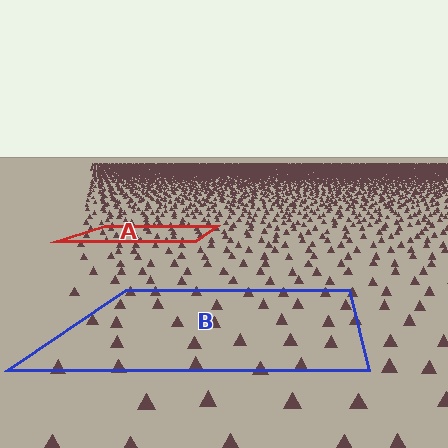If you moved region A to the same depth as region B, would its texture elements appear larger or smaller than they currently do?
They would appear larger. At a closer depth, the same texture elements are projected at a bigger on-screen size.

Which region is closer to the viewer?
Region B is closer. The texture elements there are larger and more spread out.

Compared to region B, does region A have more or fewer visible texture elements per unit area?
Region A has more texture elements per unit area — they are packed more densely because it is farther away.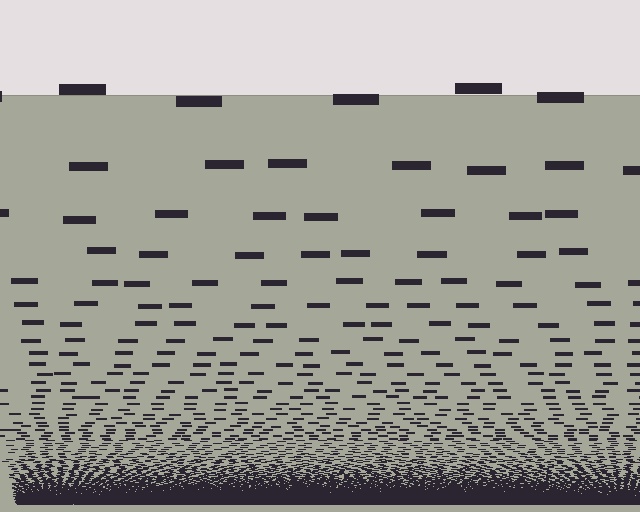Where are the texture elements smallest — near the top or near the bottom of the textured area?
Near the bottom.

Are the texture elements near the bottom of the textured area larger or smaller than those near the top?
Smaller. The gradient is inverted — elements near the bottom are smaller and denser.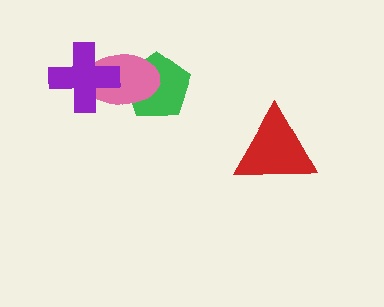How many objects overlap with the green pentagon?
1 object overlaps with the green pentagon.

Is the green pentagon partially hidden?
Yes, it is partially covered by another shape.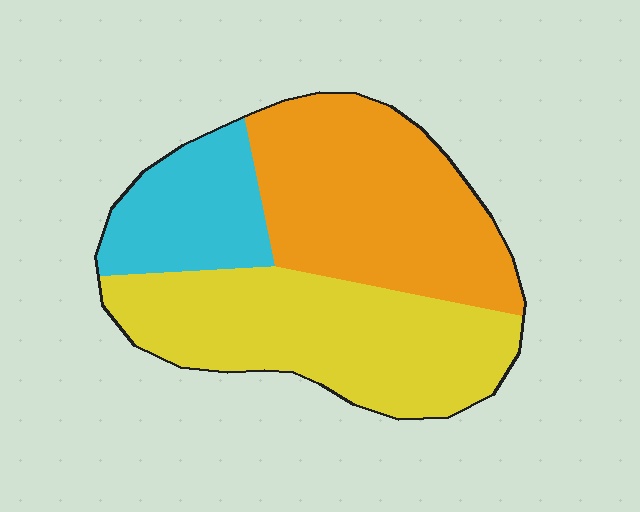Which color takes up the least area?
Cyan, at roughly 20%.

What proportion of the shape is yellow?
Yellow takes up about two fifths (2/5) of the shape.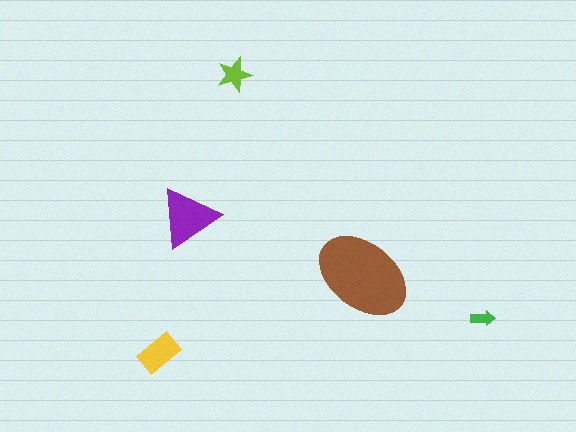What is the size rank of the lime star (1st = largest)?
4th.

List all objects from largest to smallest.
The brown ellipse, the purple triangle, the yellow rectangle, the lime star, the green arrow.